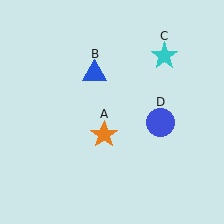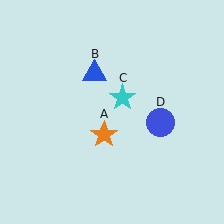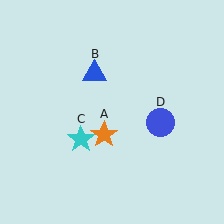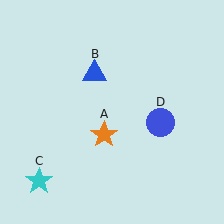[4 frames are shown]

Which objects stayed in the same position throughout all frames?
Orange star (object A) and blue triangle (object B) and blue circle (object D) remained stationary.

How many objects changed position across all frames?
1 object changed position: cyan star (object C).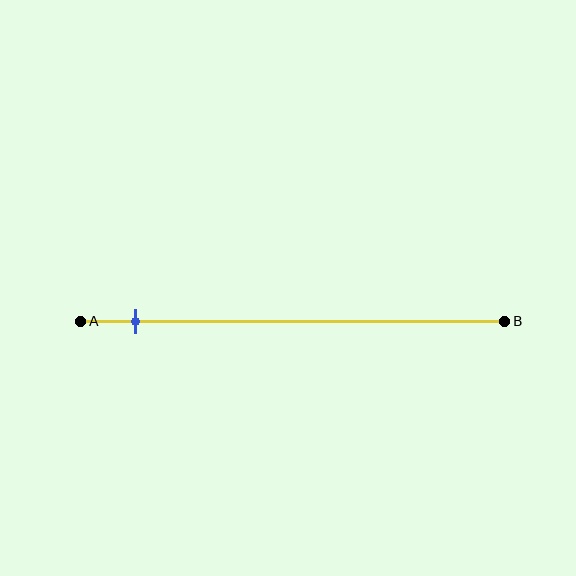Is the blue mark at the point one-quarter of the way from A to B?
No, the mark is at about 15% from A, not at the 25% one-quarter point.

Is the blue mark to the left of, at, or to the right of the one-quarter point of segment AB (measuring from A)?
The blue mark is to the left of the one-quarter point of segment AB.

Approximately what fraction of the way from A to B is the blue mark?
The blue mark is approximately 15% of the way from A to B.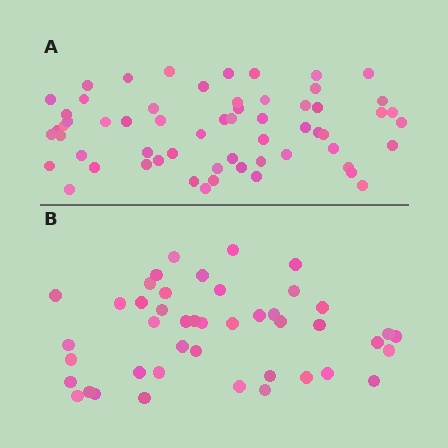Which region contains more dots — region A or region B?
Region A (the top region) has more dots.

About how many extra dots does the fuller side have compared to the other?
Region A has approximately 15 more dots than region B.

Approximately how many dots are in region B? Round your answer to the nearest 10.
About 40 dots. (The exact count is 44, which rounds to 40.)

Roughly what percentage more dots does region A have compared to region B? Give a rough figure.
About 35% more.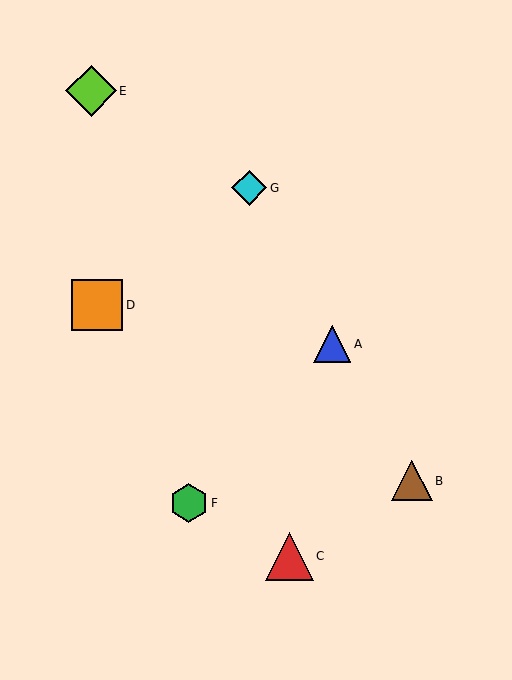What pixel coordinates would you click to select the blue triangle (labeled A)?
Click at (332, 344) to select the blue triangle A.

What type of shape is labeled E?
Shape E is a lime diamond.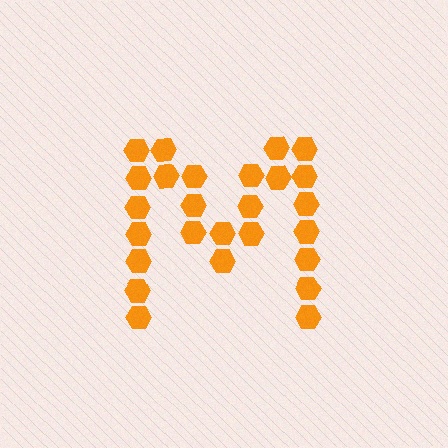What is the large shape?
The large shape is the letter M.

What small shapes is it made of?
It is made of small hexagons.